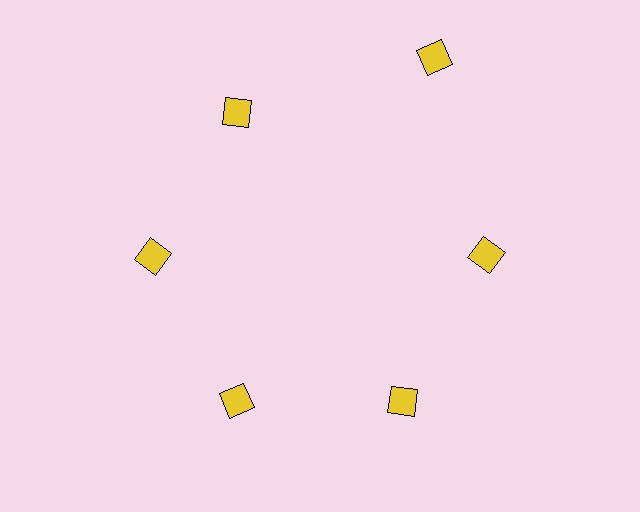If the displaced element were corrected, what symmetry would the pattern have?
It would have 6-fold rotational symmetry — the pattern would map onto itself every 60 degrees.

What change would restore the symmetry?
The symmetry would be restored by moving it inward, back onto the ring so that all 6 squares sit at equal angles and equal distance from the center.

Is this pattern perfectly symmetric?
No. The 6 yellow squares are arranged in a ring, but one element near the 1 o'clock position is pushed outward from the center, breaking the 6-fold rotational symmetry.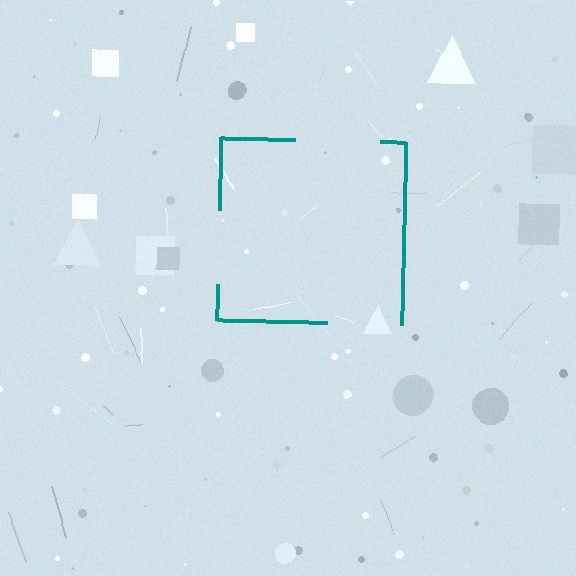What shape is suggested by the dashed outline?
The dashed outline suggests a square.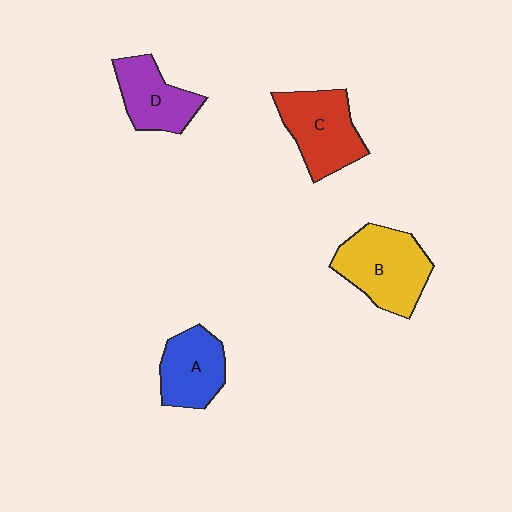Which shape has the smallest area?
Shape D (purple).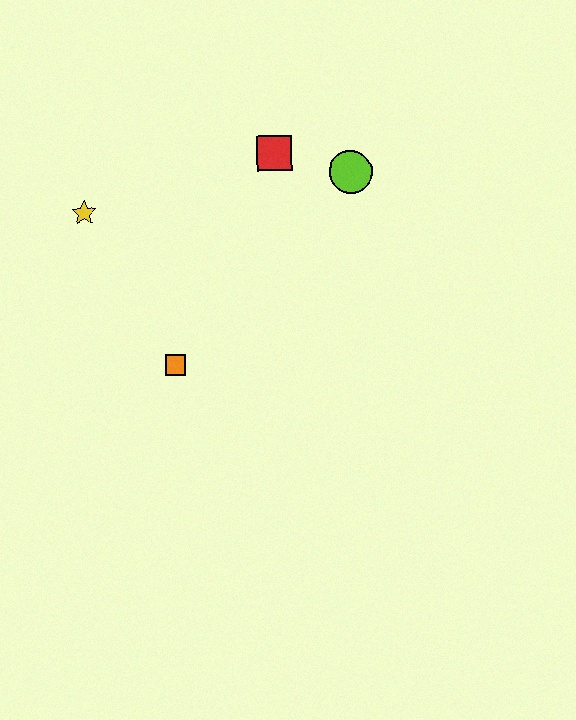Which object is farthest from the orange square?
The lime circle is farthest from the orange square.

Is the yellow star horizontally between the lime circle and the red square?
No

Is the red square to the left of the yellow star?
No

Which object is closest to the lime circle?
The red square is closest to the lime circle.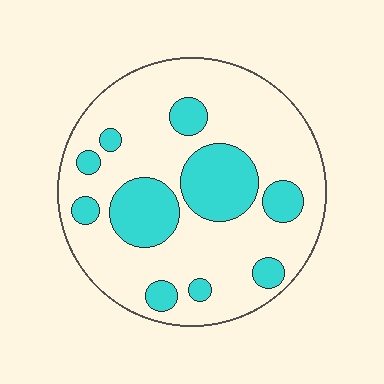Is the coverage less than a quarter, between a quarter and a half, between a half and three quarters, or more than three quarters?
Between a quarter and a half.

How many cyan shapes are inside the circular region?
10.